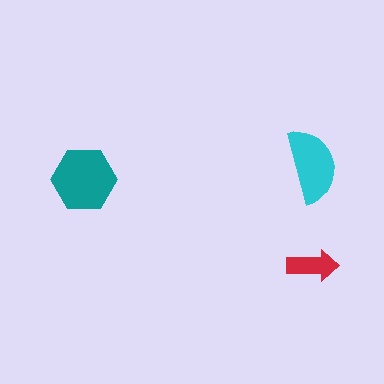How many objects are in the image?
There are 3 objects in the image.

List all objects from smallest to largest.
The red arrow, the cyan semicircle, the teal hexagon.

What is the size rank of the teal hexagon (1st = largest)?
1st.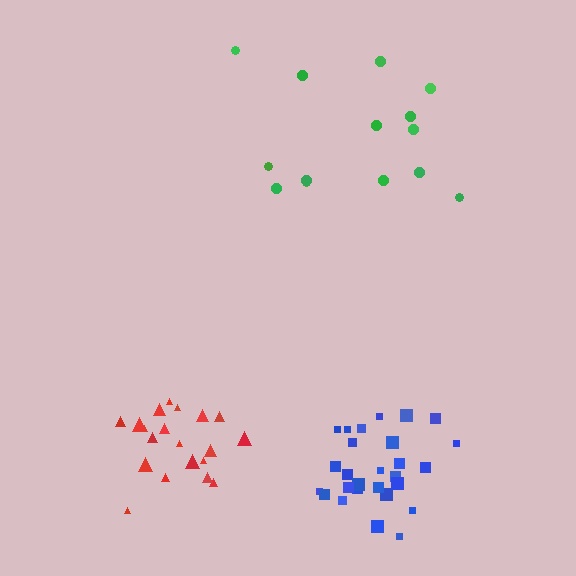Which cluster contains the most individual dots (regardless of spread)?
Blue (28).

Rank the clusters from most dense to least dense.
red, blue, green.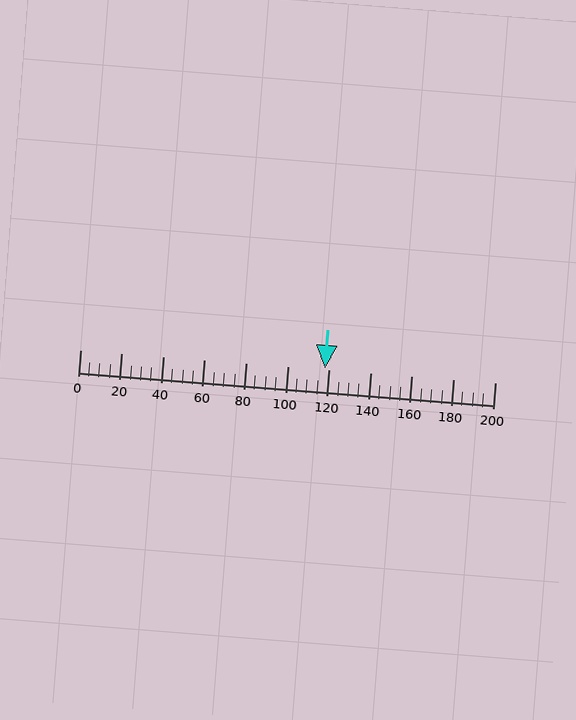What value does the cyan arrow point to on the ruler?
The cyan arrow points to approximately 118.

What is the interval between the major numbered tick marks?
The major tick marks are spaced 20 units apart.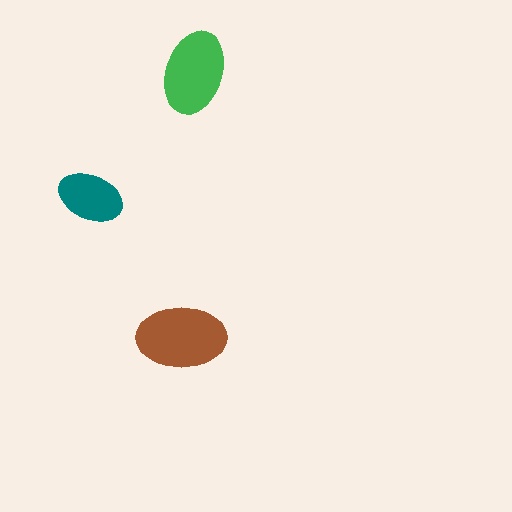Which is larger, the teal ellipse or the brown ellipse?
The brown one.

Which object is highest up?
The green ellipse is topmost.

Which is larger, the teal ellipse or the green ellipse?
The green one.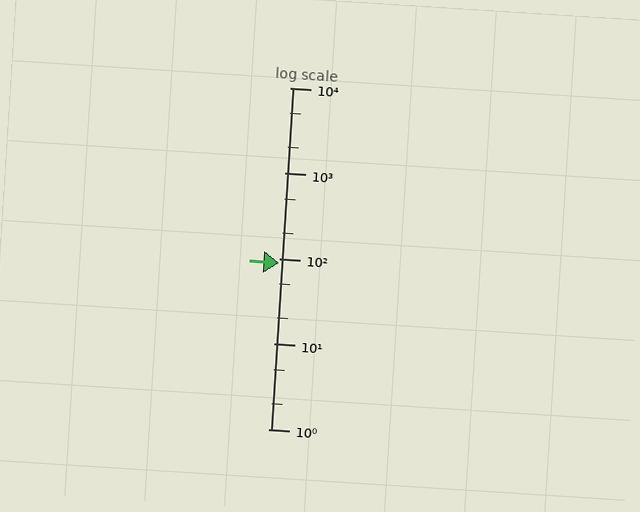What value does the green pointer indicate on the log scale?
The pointer indicates approximately 89.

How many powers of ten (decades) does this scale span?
The scale spans 4 decades, from 1 to 10000.